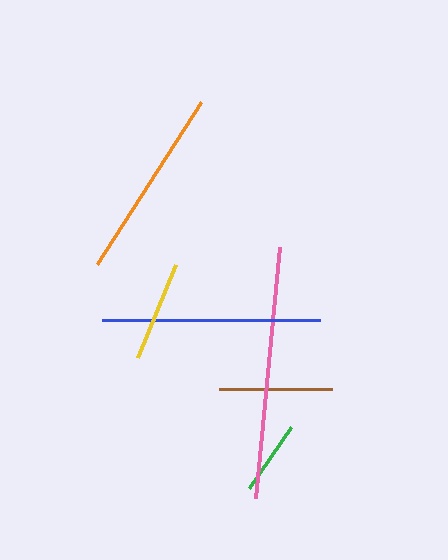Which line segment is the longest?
The pink line is the longest at approximately 252 pixels.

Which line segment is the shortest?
The green line is the shortest at approximately 74 pixels.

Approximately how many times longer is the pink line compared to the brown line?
The pink line is approximately 2.2 times the length of the brown line.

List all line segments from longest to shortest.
From longest to shortest: pink, blue, orange, brown, yellow, green.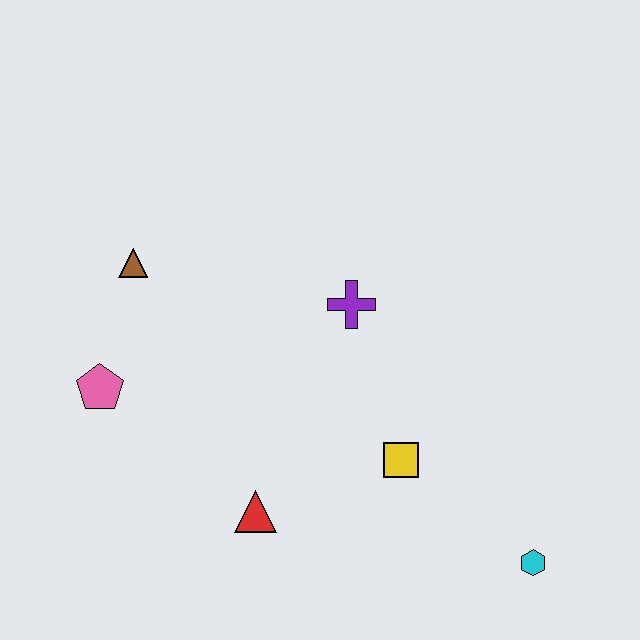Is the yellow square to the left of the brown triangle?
No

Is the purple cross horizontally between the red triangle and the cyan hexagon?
Yes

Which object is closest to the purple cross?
The yellow square is closest to the purple cross.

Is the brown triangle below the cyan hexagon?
No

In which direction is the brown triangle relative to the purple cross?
The brown triangle is to the left of the purple cross.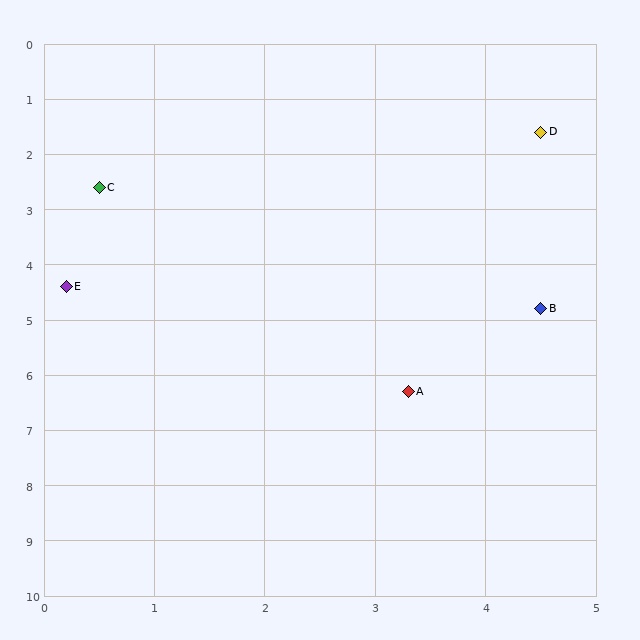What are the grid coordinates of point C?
Point C is at approximately (0.5, 2.6).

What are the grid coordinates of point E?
Point E is at approximately (0.2, 4.4).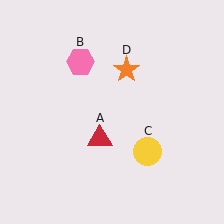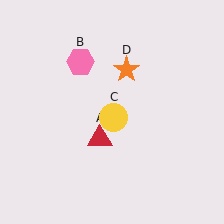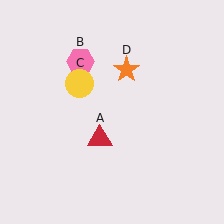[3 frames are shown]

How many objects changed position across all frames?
1 object changed position: yellow circle (object C).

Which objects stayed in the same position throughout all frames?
Red triangle (object A) and pink hexagon (object B) and orange star (object D) remained stationary.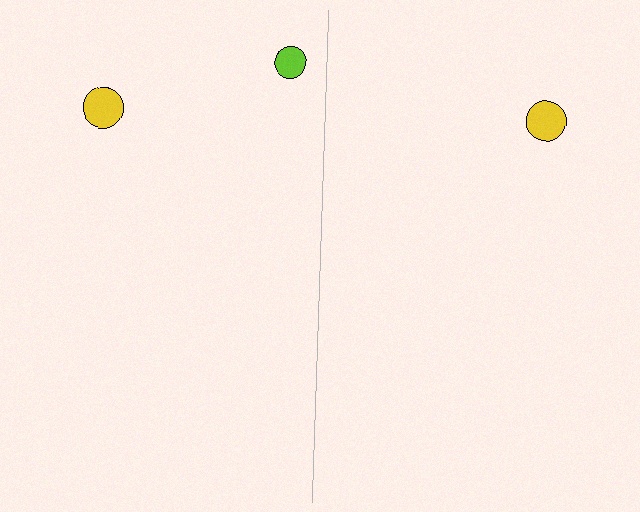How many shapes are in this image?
There are 3 shapes in this image.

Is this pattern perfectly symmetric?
No, the pattern is not perfectly symmetric. A lime circle is missing from the right side.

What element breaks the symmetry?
A lime circle is missing from the right side.